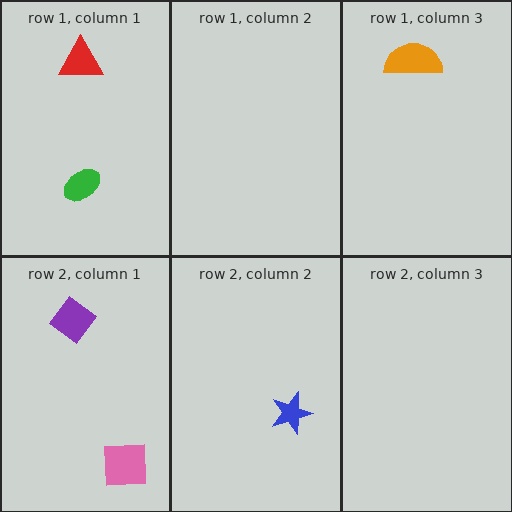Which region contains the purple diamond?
The row 2, column 1 region.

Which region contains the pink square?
The row 2, column 1 region.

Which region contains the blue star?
The row 2, column 2 region.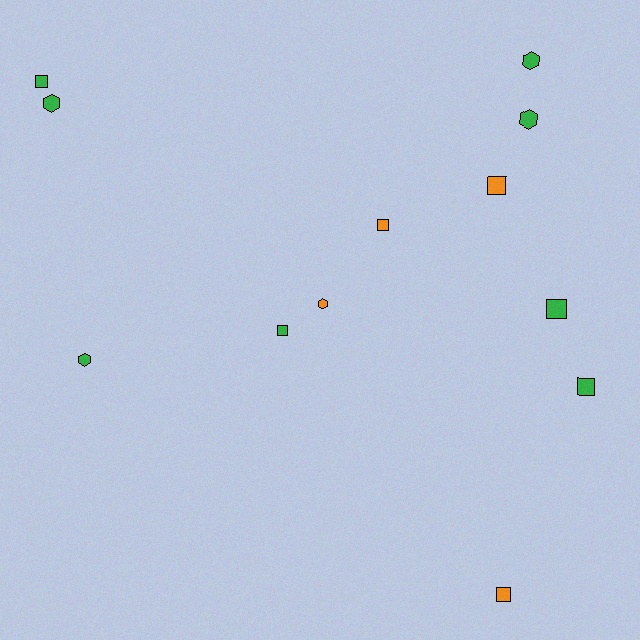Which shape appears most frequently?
Square, with 7 objects.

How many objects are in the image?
There are 12 objects.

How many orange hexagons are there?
There is 1 orange hexagon.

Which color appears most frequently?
Green, with 8 objects.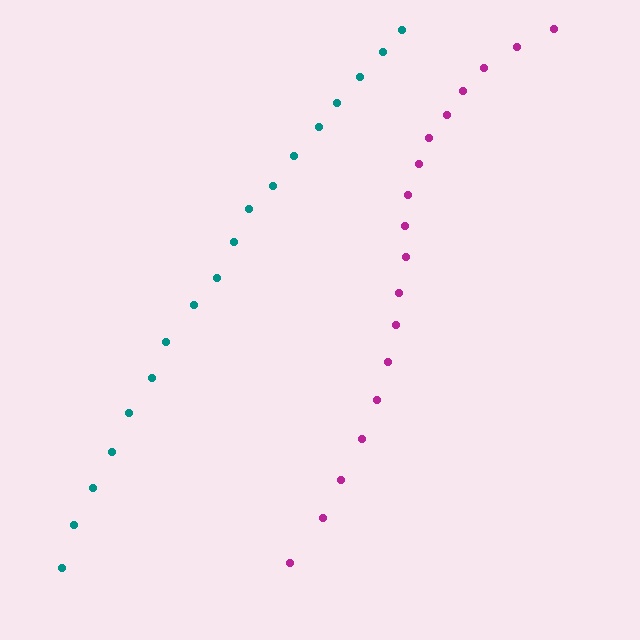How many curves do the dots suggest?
There are 2 distinct paths.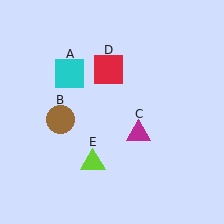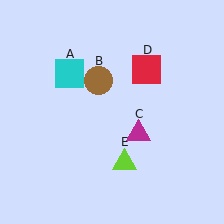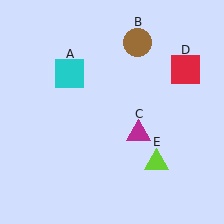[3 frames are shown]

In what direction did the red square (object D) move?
The red square (object D) moved right.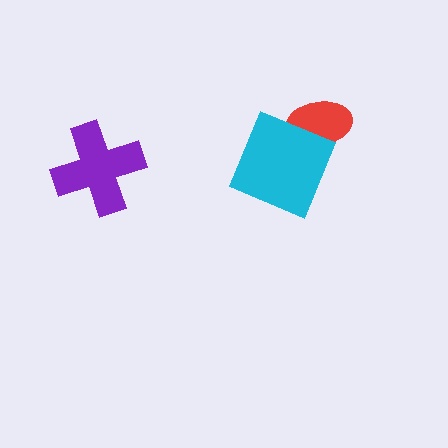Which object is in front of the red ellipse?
The cyan square is in front of the red ellipse.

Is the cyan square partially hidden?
No, no other shape covers it.